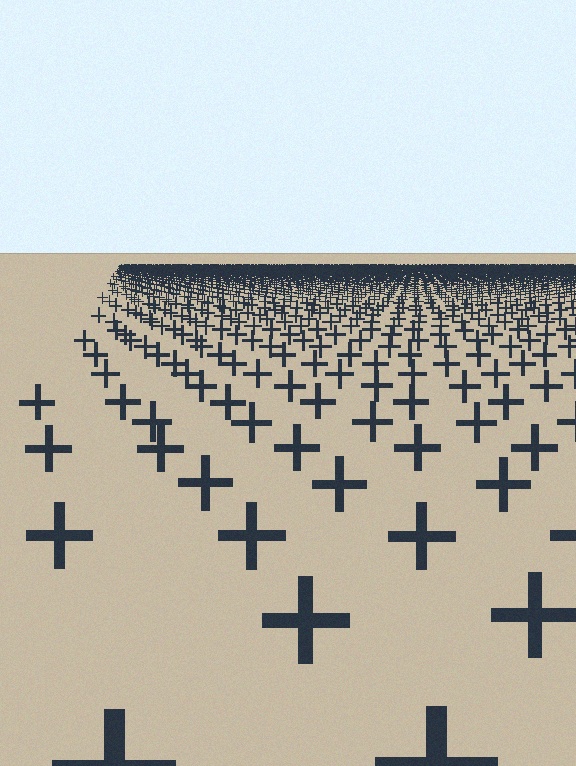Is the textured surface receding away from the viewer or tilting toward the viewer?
The surface is receding away from the viewer. Texture elements get smaller and denser toward the top.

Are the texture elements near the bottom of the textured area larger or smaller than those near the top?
Larger. Near the bottom, elements are closer to the viewer and appear at a bigger on-screen size.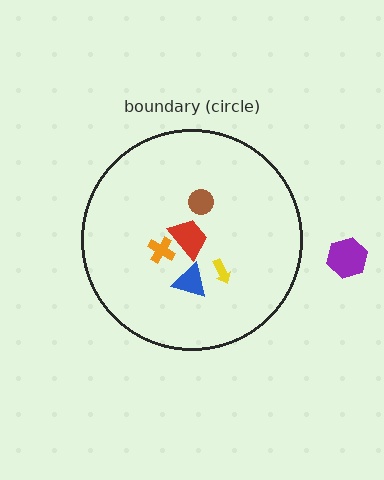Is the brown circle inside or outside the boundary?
Inside.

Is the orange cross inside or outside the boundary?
Inside.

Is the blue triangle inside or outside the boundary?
Inside.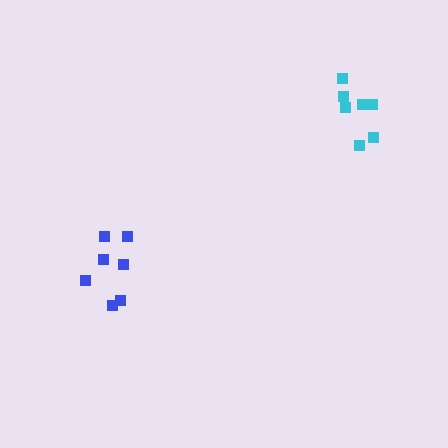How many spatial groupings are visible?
There are 2 spatial groupings.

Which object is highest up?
The cyan cluster is topmost.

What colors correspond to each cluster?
The clusters are colored: blue, cyan.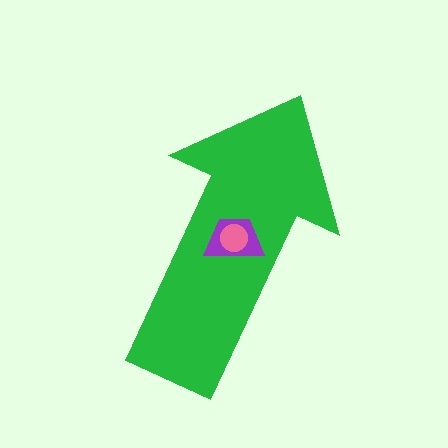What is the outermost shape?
The green arrow.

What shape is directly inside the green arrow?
The purple trapezoid.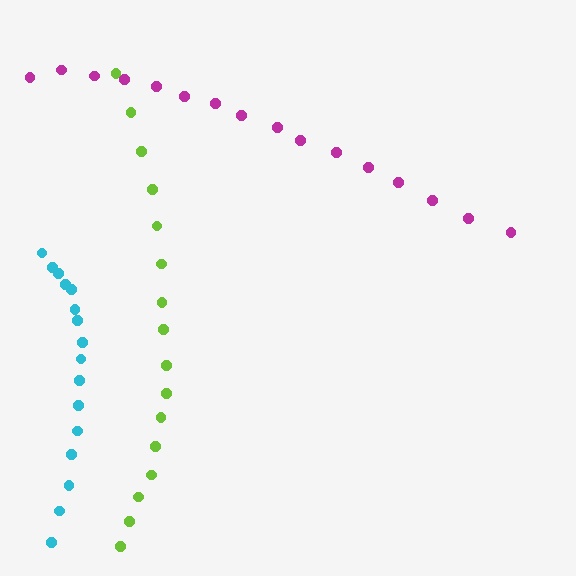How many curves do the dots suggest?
There are 3 distinct paths.